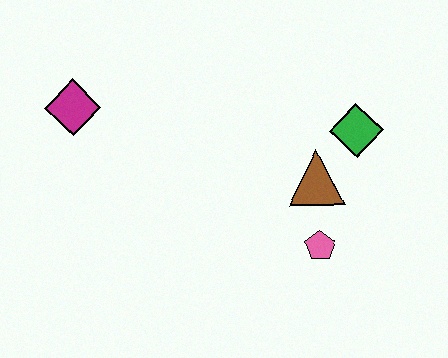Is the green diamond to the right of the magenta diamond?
Yes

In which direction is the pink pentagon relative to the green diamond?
The pink pentagon is below the green diamond.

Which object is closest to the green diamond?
The brown triangle is closest to the green diamond.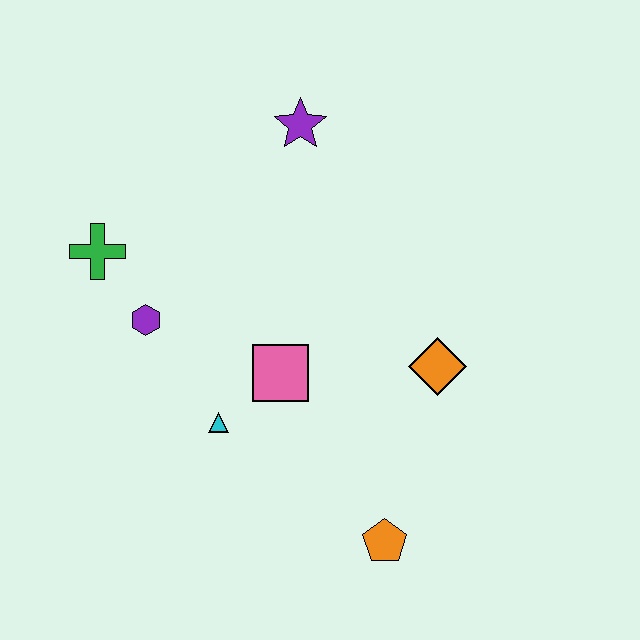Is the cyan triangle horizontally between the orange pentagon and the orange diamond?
No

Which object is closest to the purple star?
The green cross is closest to the purple star.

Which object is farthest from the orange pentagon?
The purple star is farthest from the orange pentagon.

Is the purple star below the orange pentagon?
No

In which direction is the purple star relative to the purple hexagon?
The purple star is above the purple hexagon.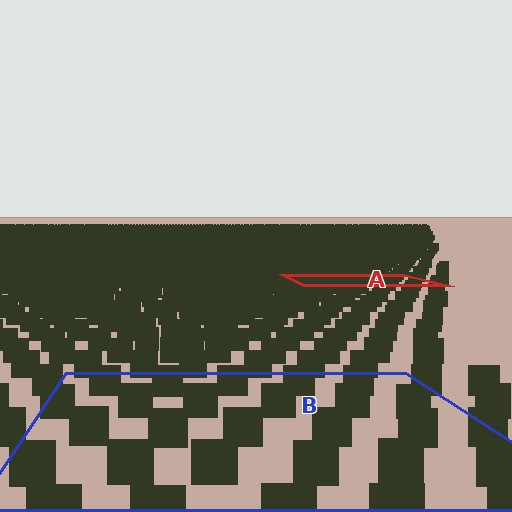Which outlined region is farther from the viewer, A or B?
Region A is farther from the viewer — the texture elements inside it appear smaller and more densely packed.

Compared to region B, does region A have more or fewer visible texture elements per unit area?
Region A has more texture elements per unit area — they are packed more densely because it is farther away.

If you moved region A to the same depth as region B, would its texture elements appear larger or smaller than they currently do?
They would appear larger. At a closer depth, the same texture elements are projected at a bigger on-screen size.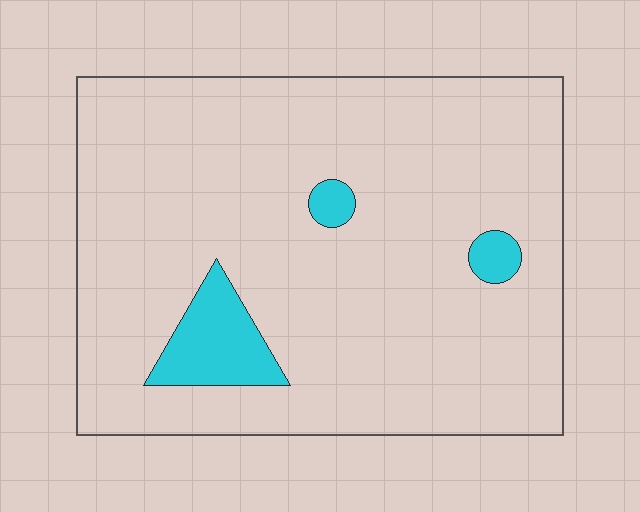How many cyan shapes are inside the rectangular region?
3.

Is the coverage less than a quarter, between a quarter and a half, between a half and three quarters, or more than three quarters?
Less than a quarter.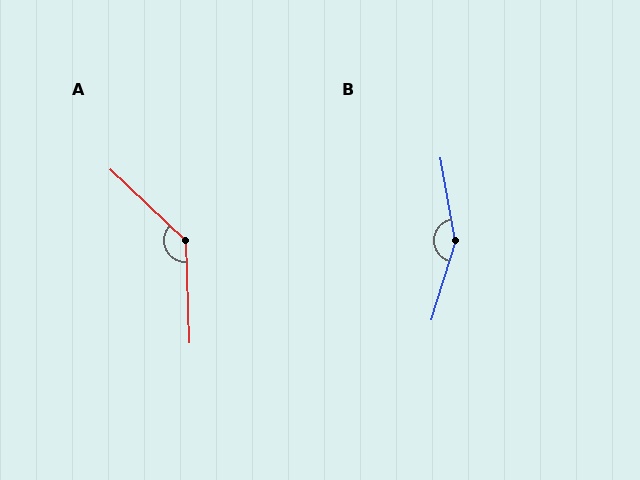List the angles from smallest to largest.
A (135°), B (153°).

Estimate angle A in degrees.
Approximately 135 degrees.